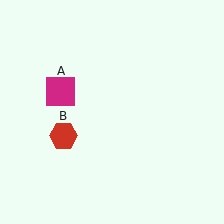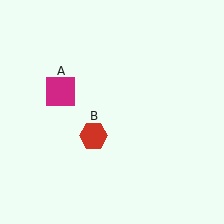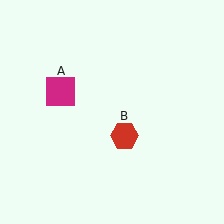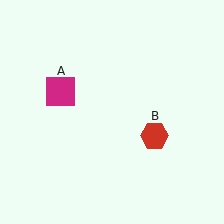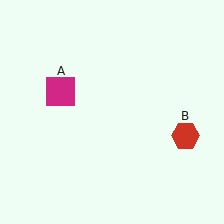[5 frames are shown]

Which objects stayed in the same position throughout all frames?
Magenta square (object A) remained stationary.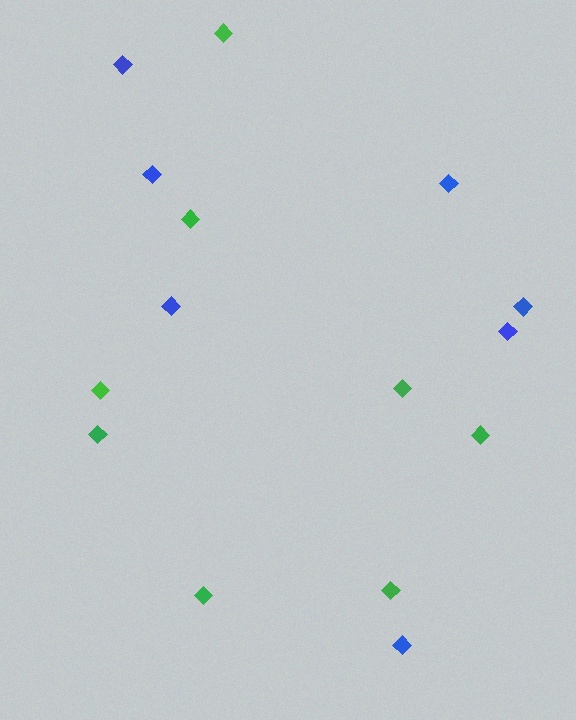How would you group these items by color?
There are 2 groups: one group of green diamonds (8) and one group of blue diamonds (7).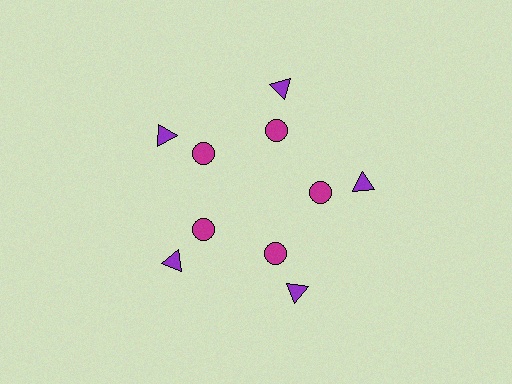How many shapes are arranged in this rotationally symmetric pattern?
There are 10 shapes, arranged in 5 groups of 2.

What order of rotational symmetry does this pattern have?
This pattern has 5-fold rotational symmetry.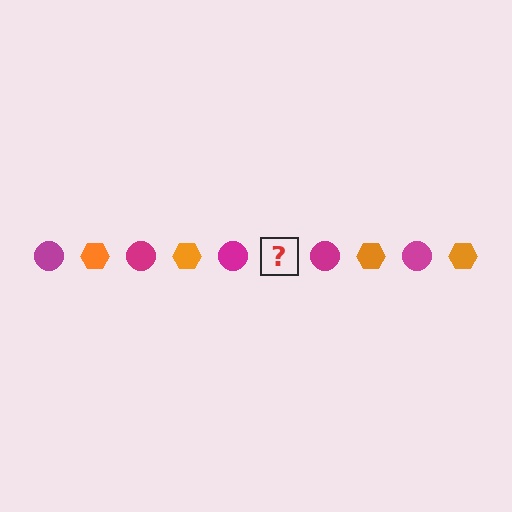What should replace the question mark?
The question mark should be replaced with an orange hexagon.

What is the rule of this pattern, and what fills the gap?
The rule is that the pattern alternates between magenta circle and orange hexagon. The gap should be filled with an orange hexagon.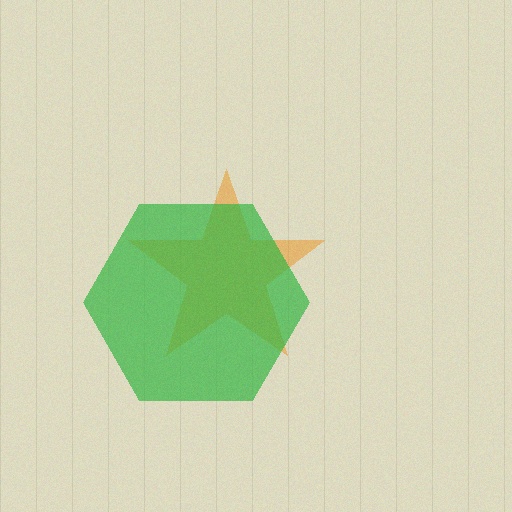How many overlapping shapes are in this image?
There are 2 overlapping shapes in the image.